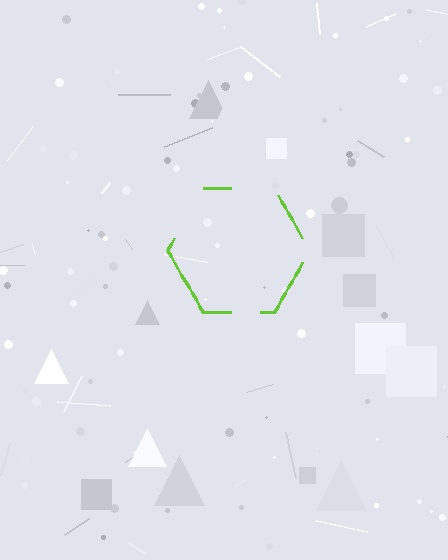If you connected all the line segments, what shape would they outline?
They would outline a hexagon.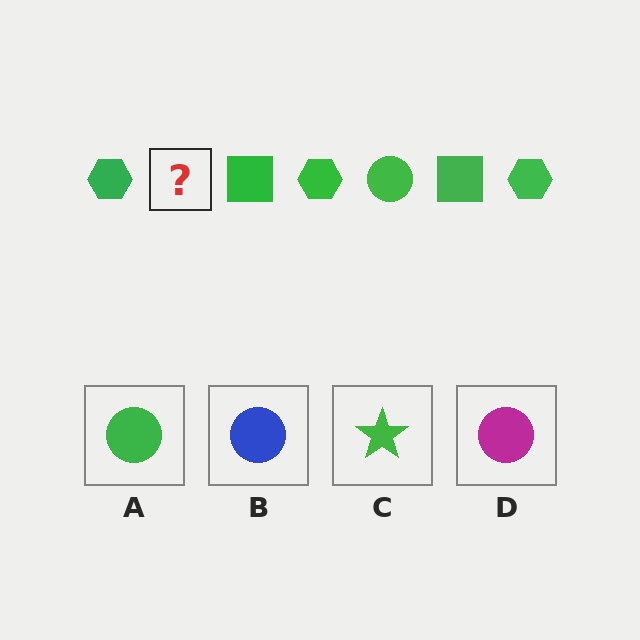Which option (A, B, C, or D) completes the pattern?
A.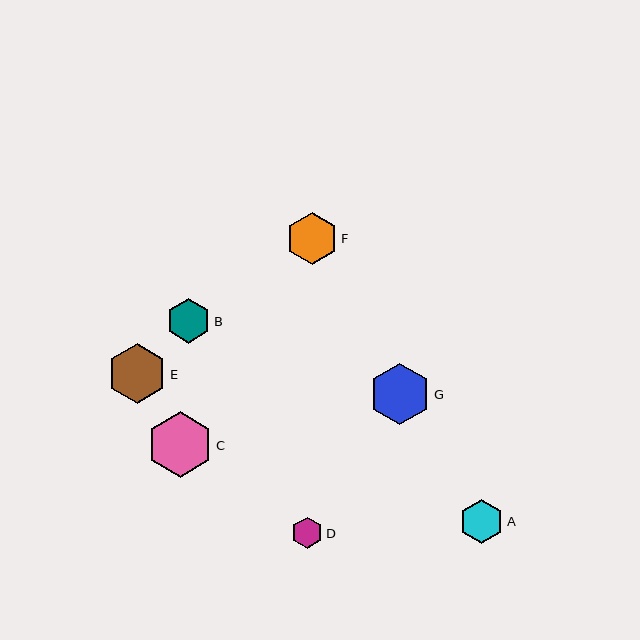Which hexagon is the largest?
Hexagon C is the largest with a size of approximately 65 pixels.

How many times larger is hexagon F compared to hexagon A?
Hexagon F is approximately 1.2 times the size of hexagon A.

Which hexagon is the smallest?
Hexagon D is the smallest with a size of approximately 31 pixels.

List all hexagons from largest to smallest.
From largest to smallest: C, G, E, F, B, A, D.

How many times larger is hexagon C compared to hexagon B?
Hexagon C is approximately 1.5 times the size of hexagon B.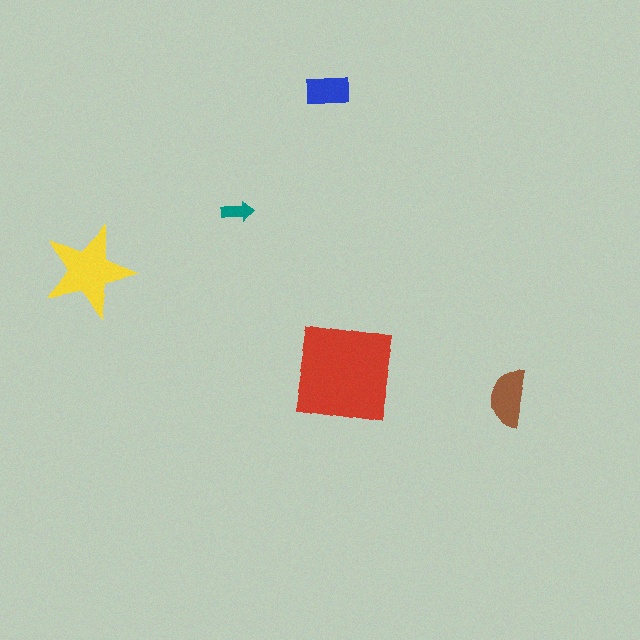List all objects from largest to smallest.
The red square, the yellow star, the brown semicircle, the blue rectangle, the teal arrow.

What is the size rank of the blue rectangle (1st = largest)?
4th.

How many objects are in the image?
There are 5 objects in the image.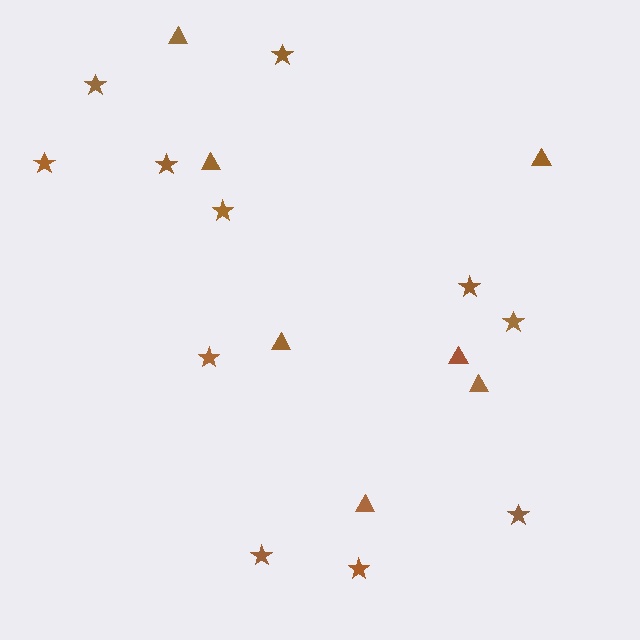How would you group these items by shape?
There are 2 groups: one group of triangles (7) and one group of stars (11).